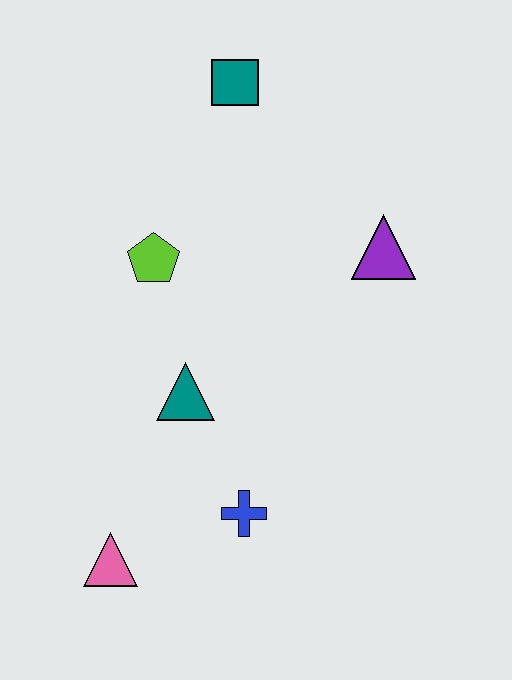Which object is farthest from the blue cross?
The teal square is farthest from the blue cross.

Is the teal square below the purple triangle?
No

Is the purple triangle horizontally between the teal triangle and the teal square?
No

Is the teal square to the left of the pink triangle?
No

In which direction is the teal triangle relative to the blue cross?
The teal triangle is above the blue cross.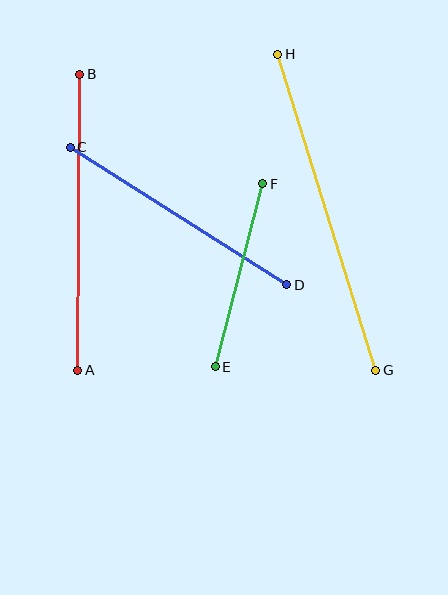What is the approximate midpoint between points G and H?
The midpoint is at approximately (327, 212) pixels.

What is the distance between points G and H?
The distance is approximately 331 pixels.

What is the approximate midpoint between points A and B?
The midpoint is at approximately (79, 222) pixels.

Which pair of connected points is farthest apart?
Points G and H are farthest apart.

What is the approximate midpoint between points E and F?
The midpoint is at approximately (239, 275) pixels.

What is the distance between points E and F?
The distance is approximately 189 pixels.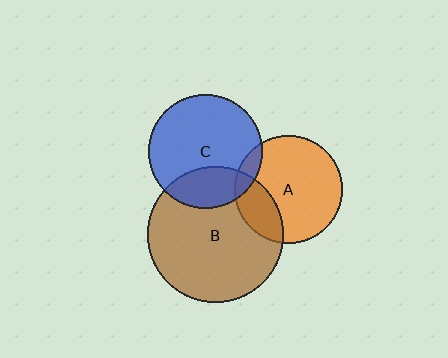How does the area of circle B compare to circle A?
Approximately 1.6 times.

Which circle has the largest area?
Circle B (brown).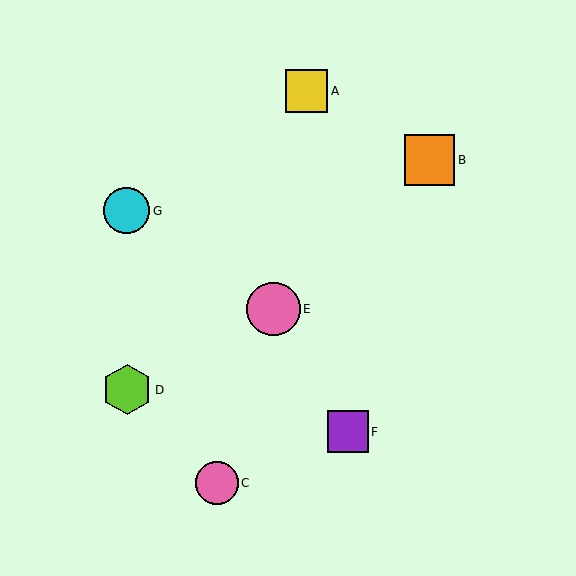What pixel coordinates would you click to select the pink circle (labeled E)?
Click at (274, 309) to select the pink circle E.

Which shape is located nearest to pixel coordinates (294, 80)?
The yellow square (labeled A) at (307, 91) is nearest to that location.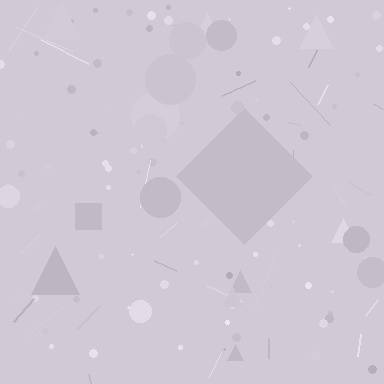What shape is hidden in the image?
A diamond is hidden in the image.